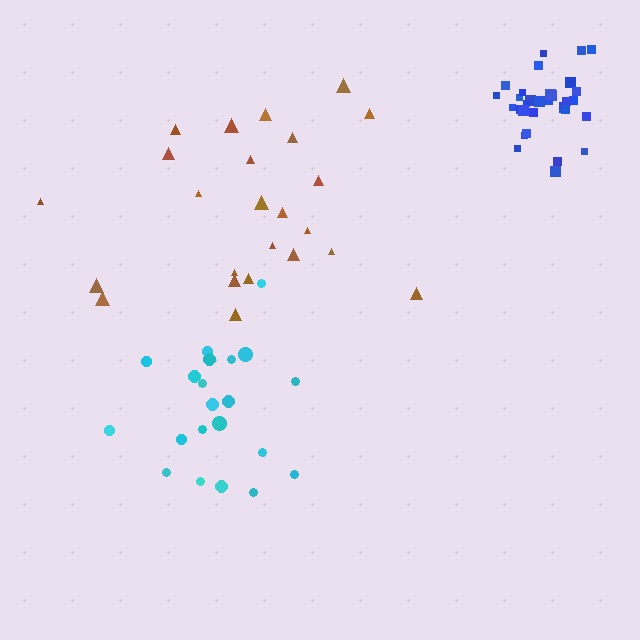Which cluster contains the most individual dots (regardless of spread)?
Blue (31).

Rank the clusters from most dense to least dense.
blue, cyan, brown.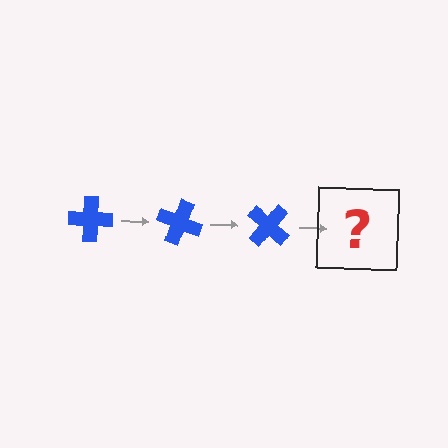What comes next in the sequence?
The next element should be a blue cross rotated 60 degrees.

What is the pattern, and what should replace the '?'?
The pattern is that the cross rotates 20 degrees each step. The '?' should be a blue cross rotated 60 degrees.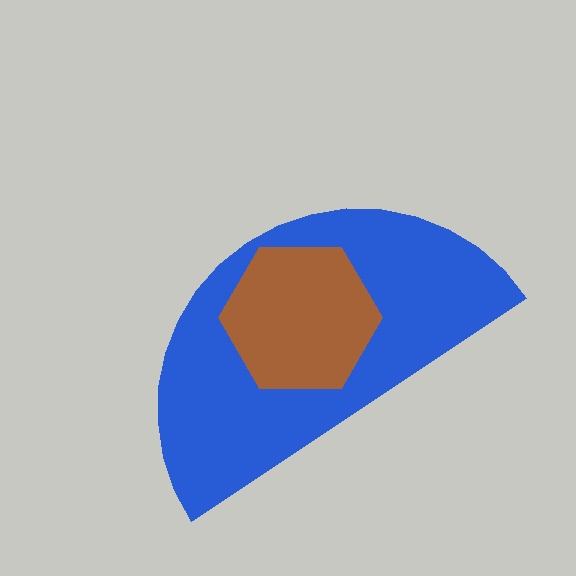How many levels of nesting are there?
2.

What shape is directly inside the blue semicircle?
The brown hexagon.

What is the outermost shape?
The blue semicircle.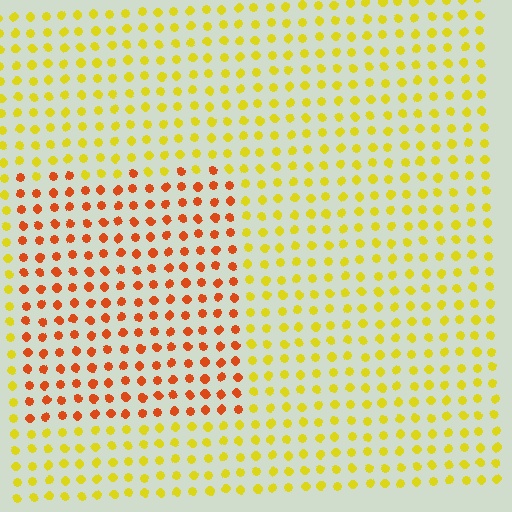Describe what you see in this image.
The image is filled with small yellow elements in a uniform arrangement. A rectangle-shaped region is visible where the elements are tinted to a slightly different hue, forming a subtle color boundary.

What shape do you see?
I see a rectangle.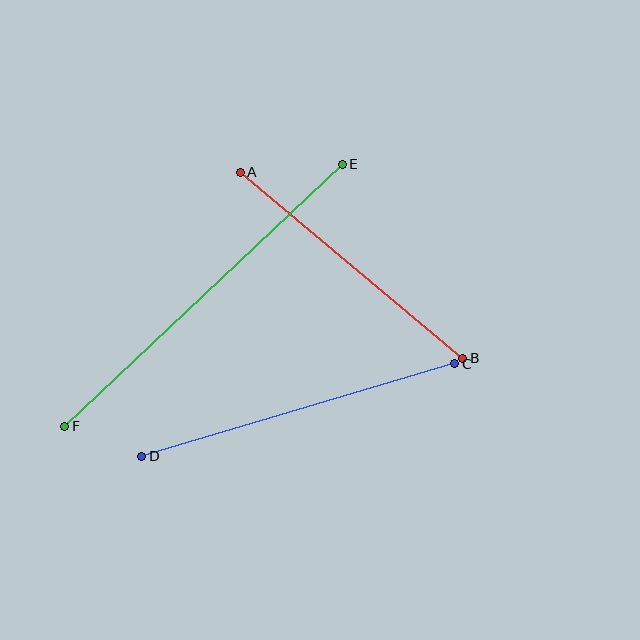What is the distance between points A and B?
The distance is approximately 290 pixels.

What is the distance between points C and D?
The distance is approximately 327 pixels.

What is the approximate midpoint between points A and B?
The midpoint is at approximately (351, 265) pixels.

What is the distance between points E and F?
The distance is approximately 382 pixels.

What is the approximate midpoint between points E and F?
The midpoint is at approximately (204, 295) pixels.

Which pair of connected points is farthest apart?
Points E and F are farthest apart.